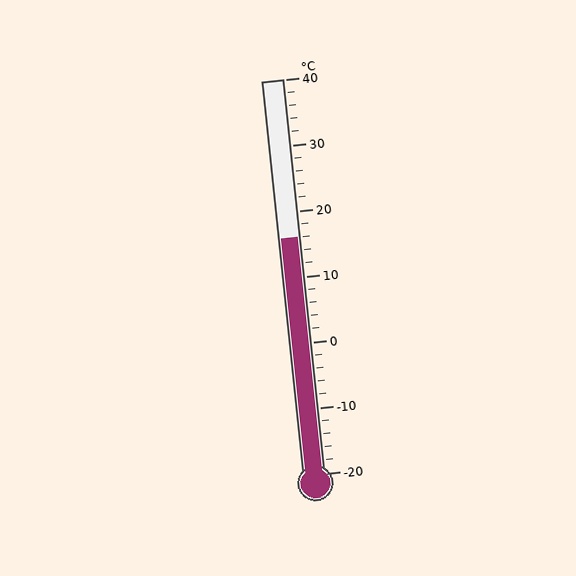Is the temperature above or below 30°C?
The temperature is below 30°C.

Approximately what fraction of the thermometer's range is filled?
The thermometer is filled to approximately 60% of its range.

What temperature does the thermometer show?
The thermometer shows approximately 16°C.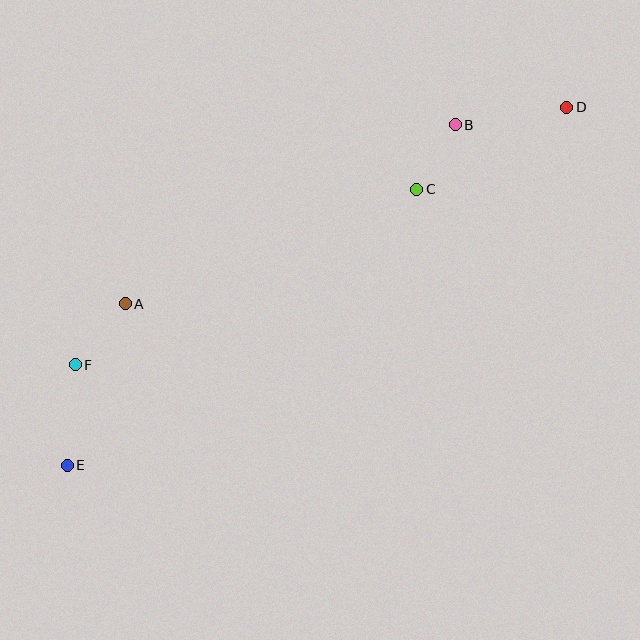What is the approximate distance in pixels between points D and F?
The distance between D and F is approximately 555 pixels.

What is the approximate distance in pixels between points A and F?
The distance between A and F is approximately 79 pixels.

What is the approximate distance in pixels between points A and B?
The distance between A and B is approximately 375 pixels.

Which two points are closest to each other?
Points B and C are closest to each other.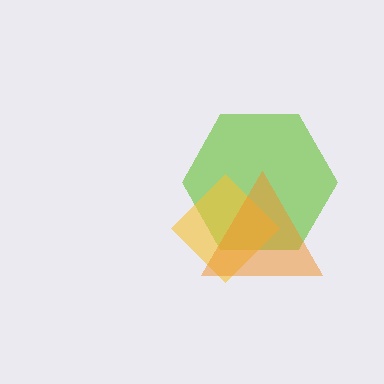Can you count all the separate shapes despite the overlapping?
Yes, there are 3 separate shapes.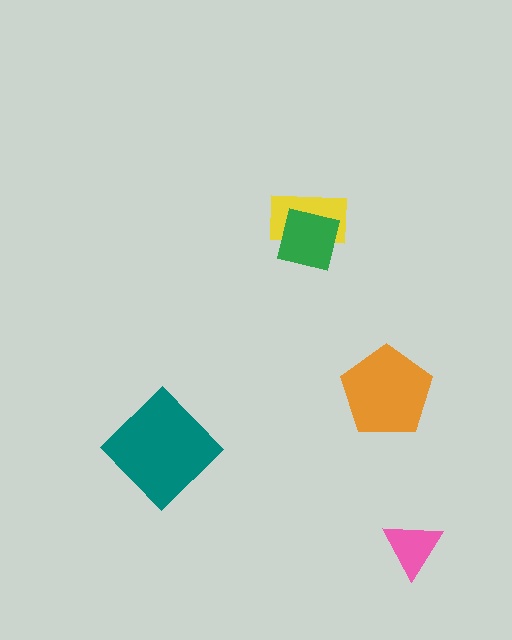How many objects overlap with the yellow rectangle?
1 object overlaps with the yellow rectangle.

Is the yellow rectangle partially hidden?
Yes, it is partially covered by another shape.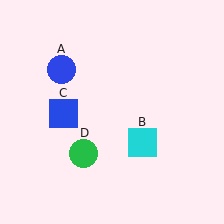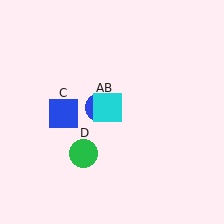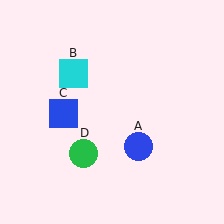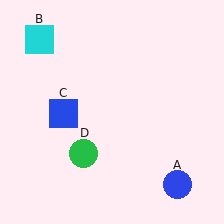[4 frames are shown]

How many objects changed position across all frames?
2 objects changed position: blue circle (object A), cyan square (object B).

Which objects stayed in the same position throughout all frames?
Blue square (object C) and green circle (object D) remained stationary.